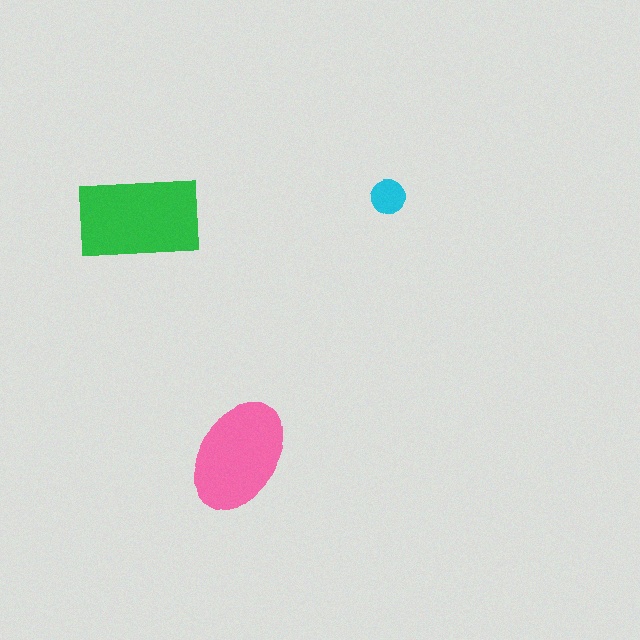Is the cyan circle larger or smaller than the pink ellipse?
Smaller.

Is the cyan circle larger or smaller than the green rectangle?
Smaller.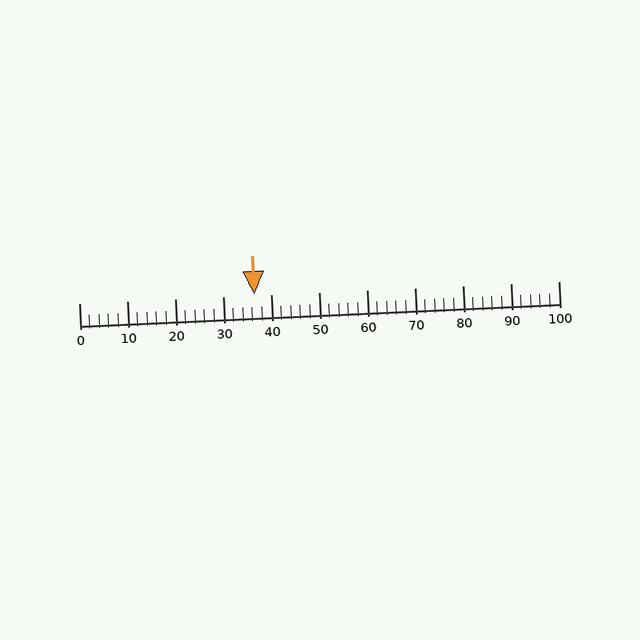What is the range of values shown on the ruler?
The ruler shows values from 0 to 100.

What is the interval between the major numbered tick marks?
The major tick marks are spaced 10 units apart.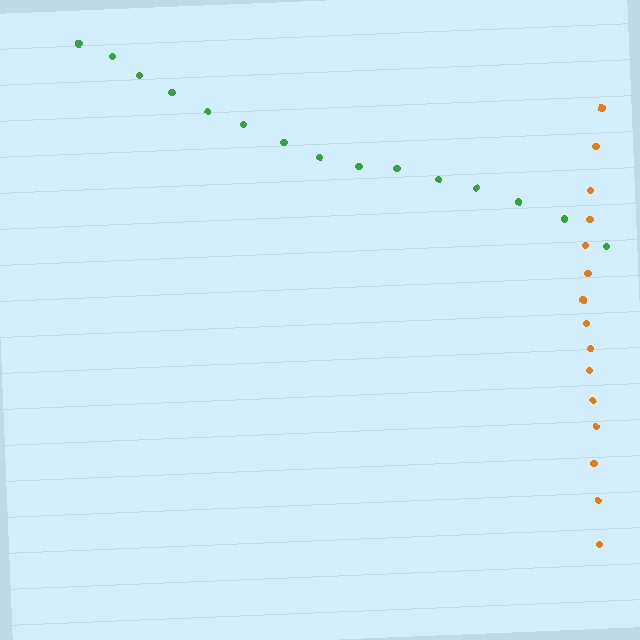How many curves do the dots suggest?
There are 2 distinct paths.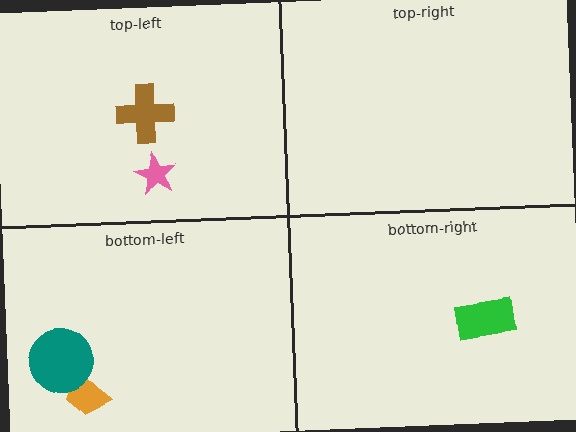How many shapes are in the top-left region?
2.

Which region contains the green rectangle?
The bottom-right region.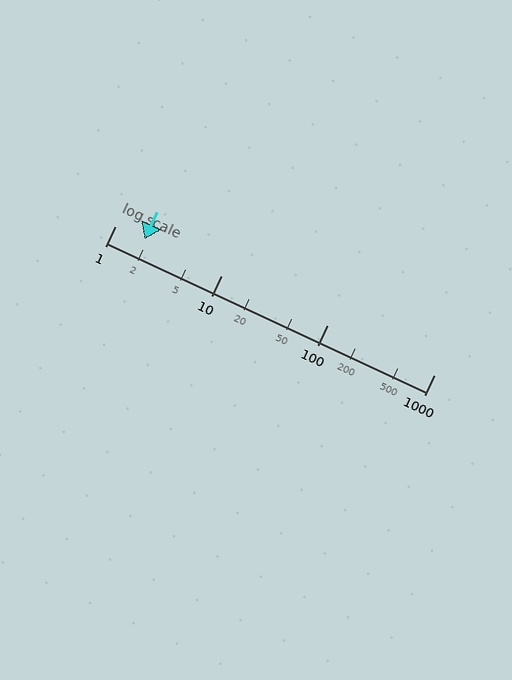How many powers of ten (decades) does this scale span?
The scale spans 3 decades, from 1 to 1000.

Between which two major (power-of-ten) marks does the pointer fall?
The pointer is between 1 and 10.